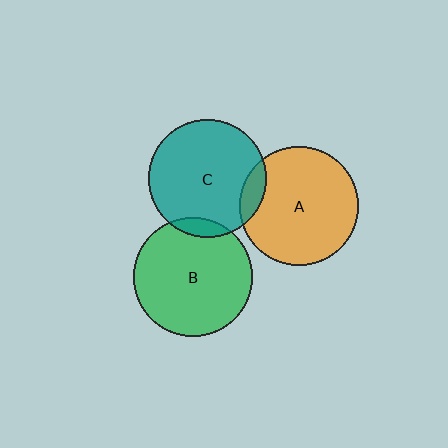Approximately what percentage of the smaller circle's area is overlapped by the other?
Approximately 10%.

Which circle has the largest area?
Circle A (orange).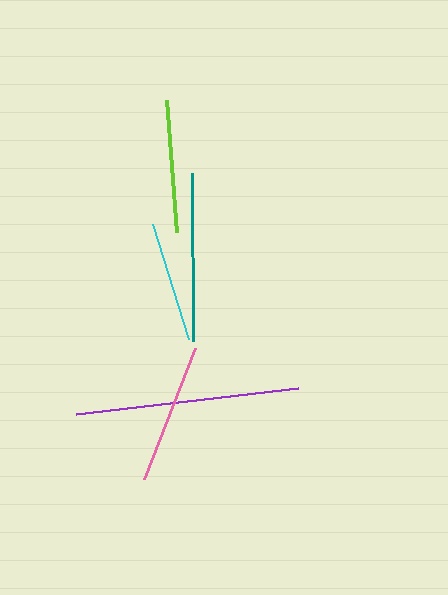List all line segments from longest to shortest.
From longest to shortest: purple, teal, pink, lime, cyan.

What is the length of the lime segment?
The lime segment is approximately 133 pixels long.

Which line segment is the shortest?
The cyan line is the shortest at approximately 121 pixels.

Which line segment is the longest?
The purple line is the longest at approximately 224 pixels.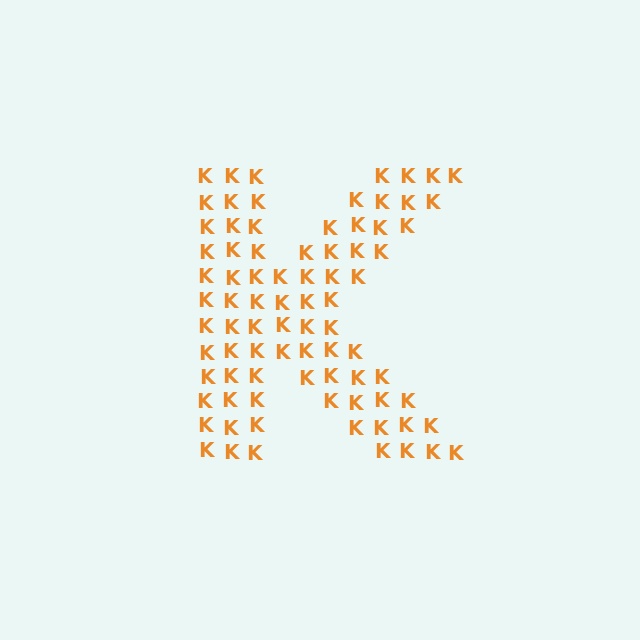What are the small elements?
The small elements are letter K's.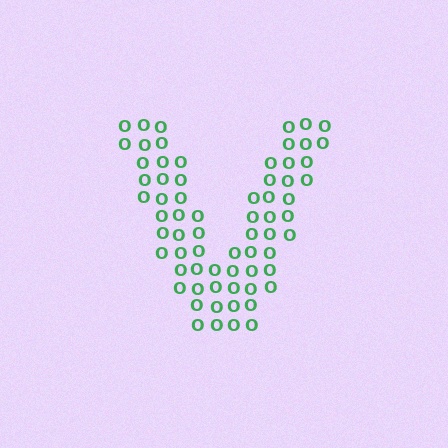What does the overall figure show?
The overall figure shows the letter V.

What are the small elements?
The small elements are letter O's.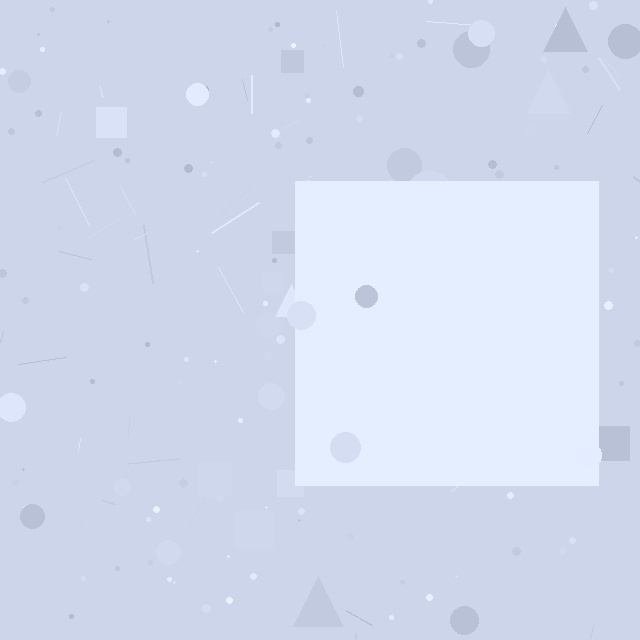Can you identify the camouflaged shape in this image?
The camouflaged shape is a square.